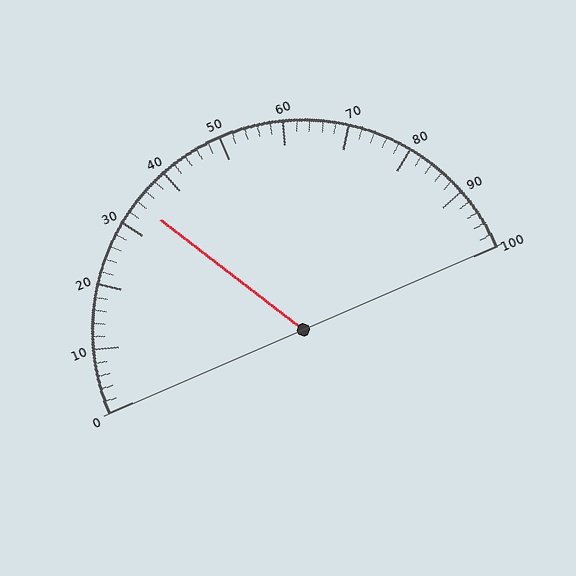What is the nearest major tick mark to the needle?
The nearest major tick mark is 30.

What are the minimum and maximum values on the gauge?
The gauge ranges from 0 to 100.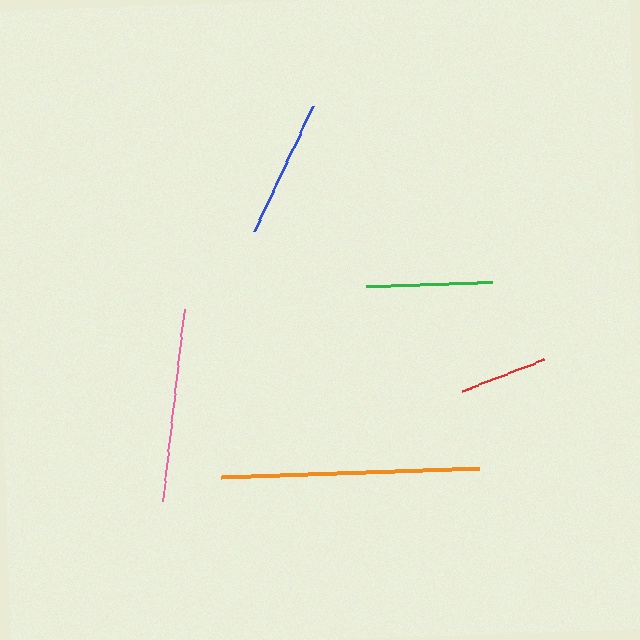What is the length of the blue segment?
The blue segment is approximately 139 pixels long.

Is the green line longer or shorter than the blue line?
The blue line is longer than the green line.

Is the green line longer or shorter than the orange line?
The orange line is longer than the green line.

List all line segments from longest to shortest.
From longest to shortest: orange, pink, blue, green, red.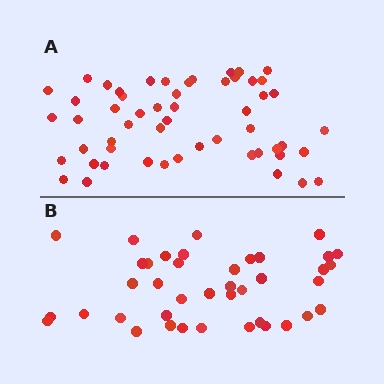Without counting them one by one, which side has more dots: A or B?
Region A (the top region) has more dots.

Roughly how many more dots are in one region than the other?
Region A has approximately 15 more dots than region B.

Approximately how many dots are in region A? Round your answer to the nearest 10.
About 50 dots. (The exact count is 54, which rounds to 50.)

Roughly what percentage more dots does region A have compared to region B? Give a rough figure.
About 35% more.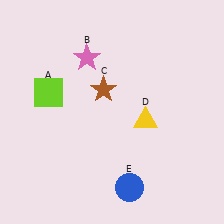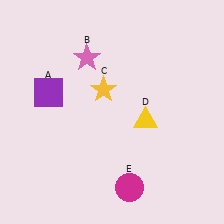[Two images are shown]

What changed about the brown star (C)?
In Image 1, C is brown. In Image 2, it changed to yellow.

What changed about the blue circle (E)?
In Image 1, E is blue. In Image 2, it changed to magenta.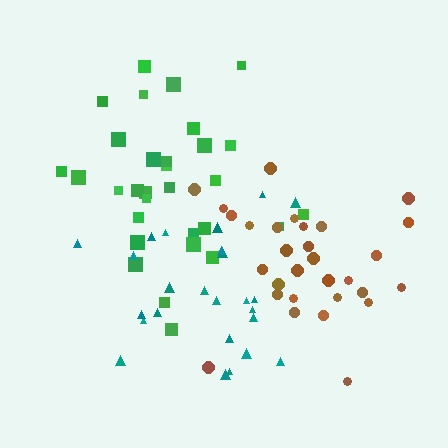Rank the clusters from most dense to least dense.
green, brown, teal.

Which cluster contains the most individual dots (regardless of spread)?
Green (31).